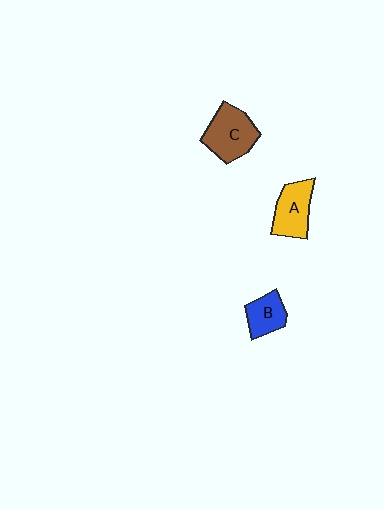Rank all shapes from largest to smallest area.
From largest to smallest: C (brown), A (yellow), B (blue).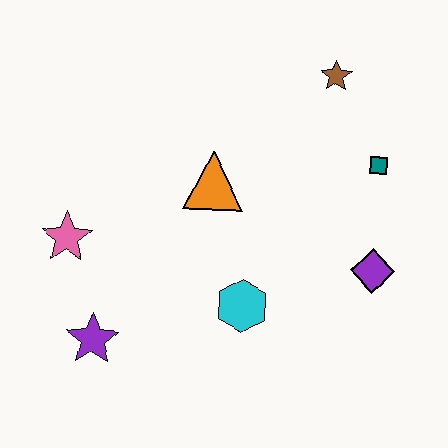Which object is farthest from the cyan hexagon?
The brown star is farthest from the cyan hexagon.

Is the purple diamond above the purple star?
Yes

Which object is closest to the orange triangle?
The cyan hexagon is closest to the orange triangle.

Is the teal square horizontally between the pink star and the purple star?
No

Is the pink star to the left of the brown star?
Yes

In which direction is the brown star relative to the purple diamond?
The brown star is above the purple diamond.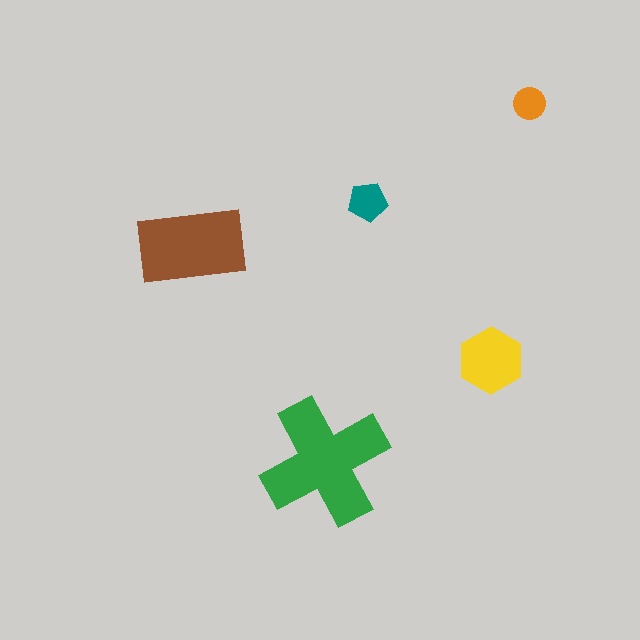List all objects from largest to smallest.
The green cross, the brown rectangle, the yellow hexagon, the teal pentagon, the orange circle.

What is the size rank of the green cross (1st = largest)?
1st.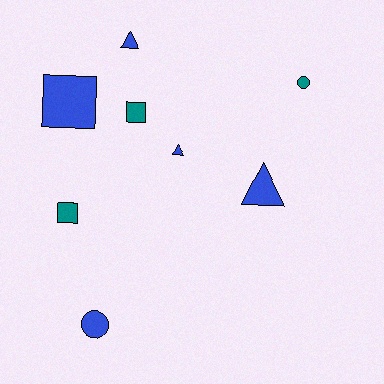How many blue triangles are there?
There are 3 blue triangles.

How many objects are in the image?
There are 8 objects.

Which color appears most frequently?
Blue, with 5 objects.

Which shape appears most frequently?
Square, with 3 objects.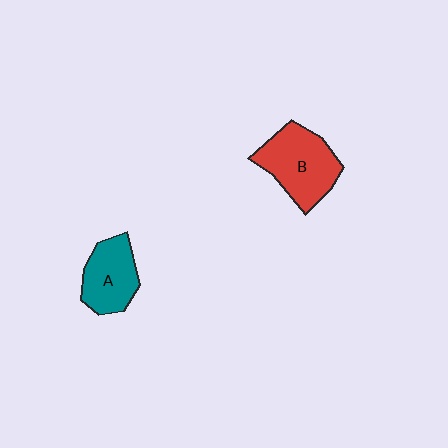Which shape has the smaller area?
Shape A (teal).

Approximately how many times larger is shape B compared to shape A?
Approximately 1.3 times.